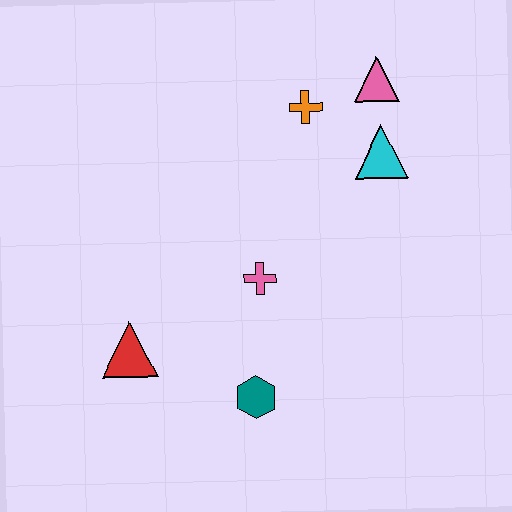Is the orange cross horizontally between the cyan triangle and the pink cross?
Yes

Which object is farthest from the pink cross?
The pink triangle is farthest from the pink cross.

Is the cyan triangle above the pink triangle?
No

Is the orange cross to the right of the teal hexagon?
Yes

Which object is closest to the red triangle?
The teal hexagon is closest to the red triangle.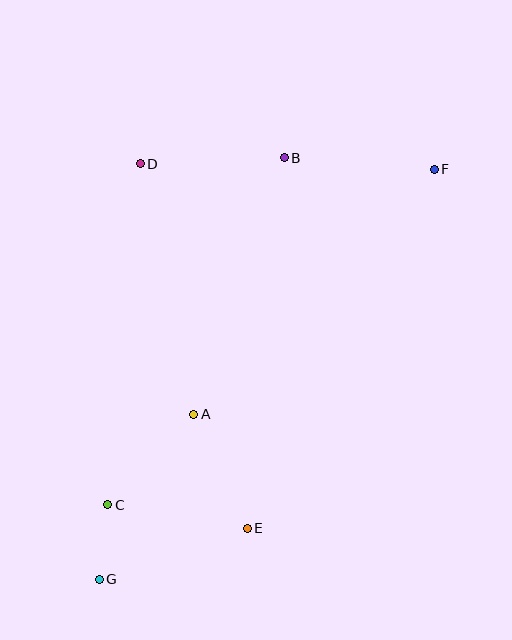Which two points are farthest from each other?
Points F and G are farthest from each other.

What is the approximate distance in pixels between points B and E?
The distance between B and E is approximately 373 pixels.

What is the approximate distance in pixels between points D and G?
The distance between D and G is approximately 417 pixels.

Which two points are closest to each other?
Points C and G are closest to each other.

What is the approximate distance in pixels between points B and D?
The distance between B and D is approximately 144 pixels.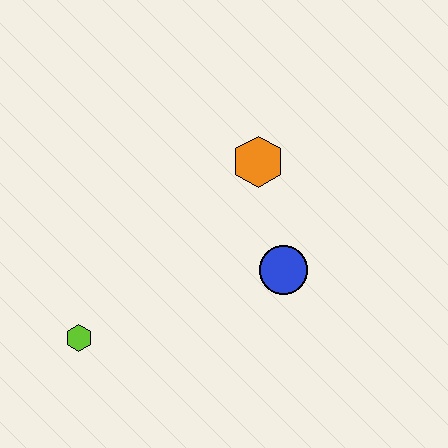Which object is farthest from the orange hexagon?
The lime hexagon is farthest from the orange hexagon.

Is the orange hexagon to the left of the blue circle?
Yes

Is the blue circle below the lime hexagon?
No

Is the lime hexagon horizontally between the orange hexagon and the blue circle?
No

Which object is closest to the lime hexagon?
The blue circle is closest to the lime hexagon.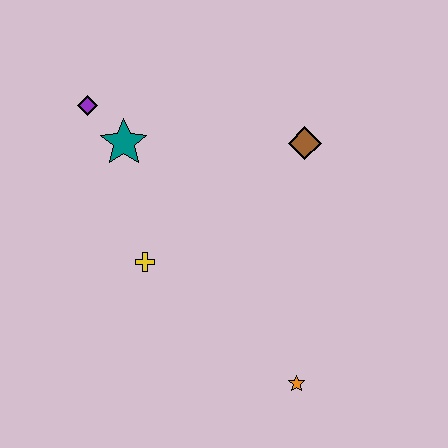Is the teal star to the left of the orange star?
Yes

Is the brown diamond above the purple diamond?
No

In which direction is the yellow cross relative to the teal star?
The yellow cross is below the teal star.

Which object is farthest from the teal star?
The orange star is farthest from the teal star.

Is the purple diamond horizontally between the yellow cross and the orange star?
No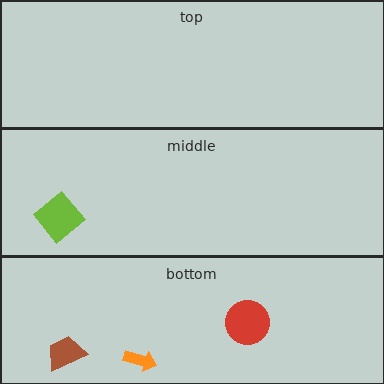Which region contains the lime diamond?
The middle region.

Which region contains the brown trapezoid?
The bottom region.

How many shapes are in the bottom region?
3.